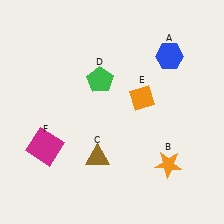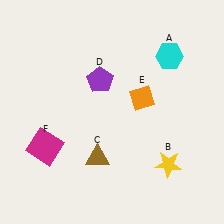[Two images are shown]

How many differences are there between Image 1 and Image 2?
There are 3 differences between the two images.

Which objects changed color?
A changed from blue to cyan. B changed from orange to yellow. D changed from green to purple.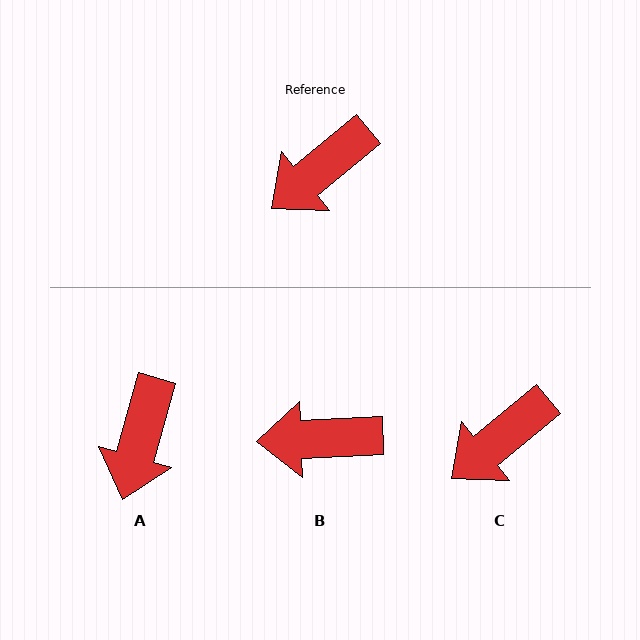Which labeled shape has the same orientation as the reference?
C.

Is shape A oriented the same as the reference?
No, it is off by about 35 degrees.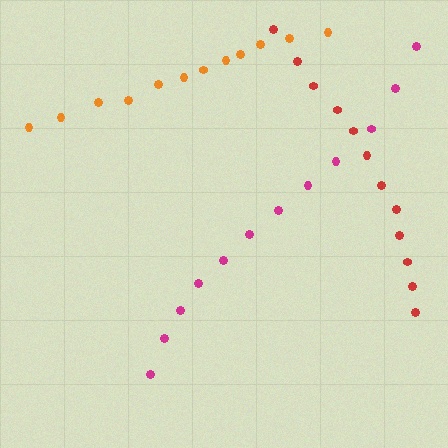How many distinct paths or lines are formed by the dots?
There are 3 distinct paths.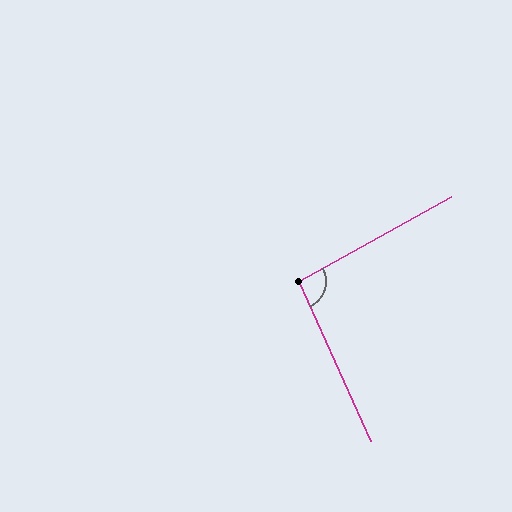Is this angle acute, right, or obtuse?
It is approximately a right angle.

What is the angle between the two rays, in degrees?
Approximately 95 degrees.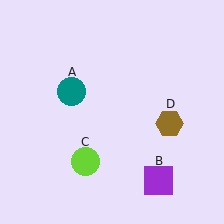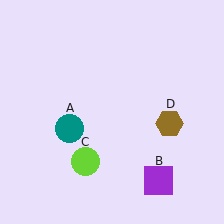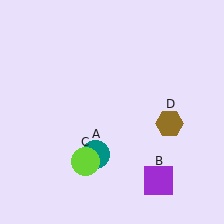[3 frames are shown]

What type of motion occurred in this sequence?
The teal circle (object A) rotated counterclockwise around the center of the scene.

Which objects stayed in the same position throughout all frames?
Purple square (object B) and lime circle (object C) and brown hexagon (object D) remained stationary.